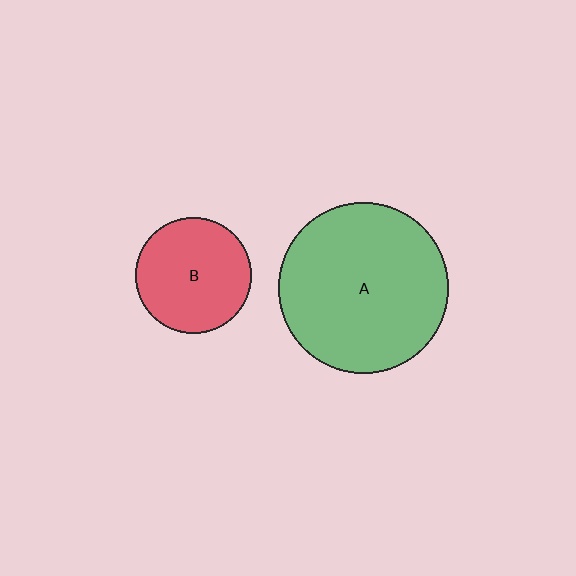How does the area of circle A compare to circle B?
Approximately 2.2 times.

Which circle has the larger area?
Circle A (green).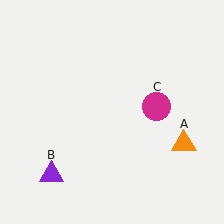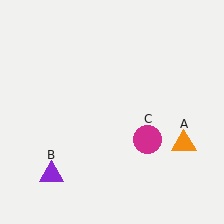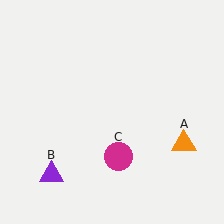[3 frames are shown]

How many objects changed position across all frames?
1 object changed position: magenta circle (object C).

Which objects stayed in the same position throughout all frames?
Orange triangle (object A) and purple triangle (object B) remained stationary.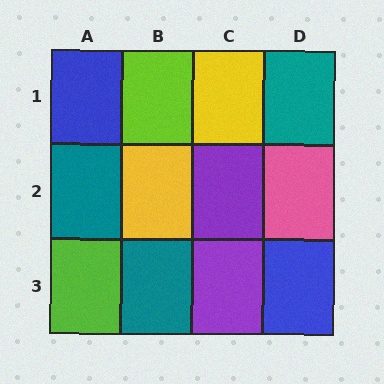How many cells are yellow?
2 cells are yellow.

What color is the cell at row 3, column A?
Lime.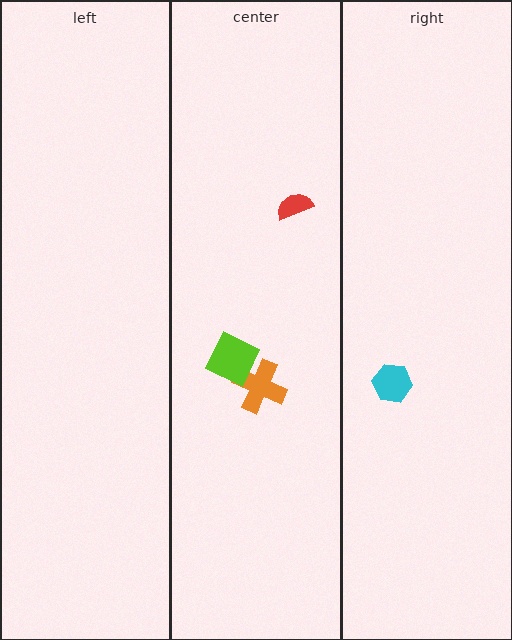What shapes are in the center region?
The red semicircle, the orange cross, the lime square.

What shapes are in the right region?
The cyan hexagon.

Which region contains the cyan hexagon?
The right region.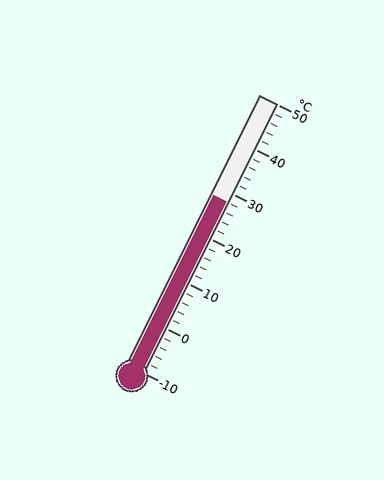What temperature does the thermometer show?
The thermometer shows approximately 28°C.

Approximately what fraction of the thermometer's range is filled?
The thermometer is filled to approximately 65% of its range.